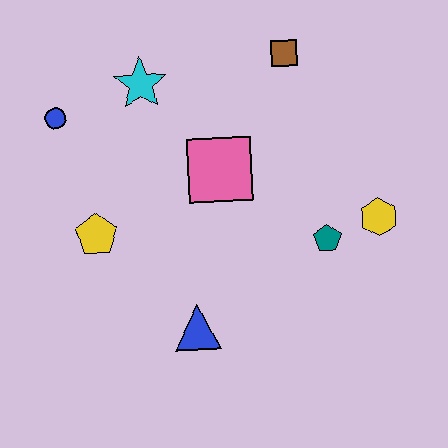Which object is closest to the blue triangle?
The yellow pentagon is closest to the blue triangle.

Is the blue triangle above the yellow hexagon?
No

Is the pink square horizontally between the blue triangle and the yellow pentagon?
No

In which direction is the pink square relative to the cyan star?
The pink square is below the cyan star.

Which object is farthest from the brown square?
The blue triangle is farthest from the brown square.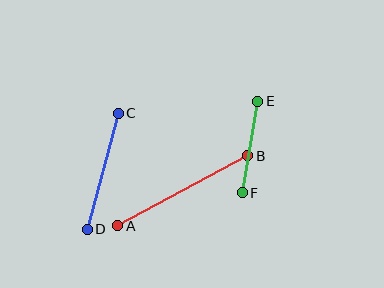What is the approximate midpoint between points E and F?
The midpoint is at approximately (250, 147) pixels.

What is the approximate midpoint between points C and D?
The midpoint is at approximately (103, 171) pixels.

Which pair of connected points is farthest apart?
Points A and B are farthest apart.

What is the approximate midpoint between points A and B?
The midpoint is at approximately (183, 191) pixels.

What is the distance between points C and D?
The distance is approximately 120 pixels.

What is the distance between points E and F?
The distance is approximately 93 pixels.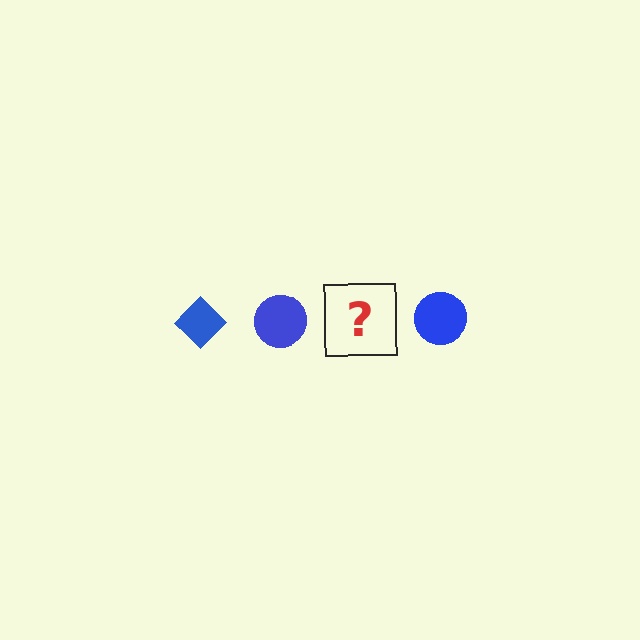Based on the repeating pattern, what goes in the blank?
The blank should be a blue diamond.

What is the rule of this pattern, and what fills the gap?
The rule is that the pattern cycles through diamond, circle shapes in blue. The gap should be filled with a blue diamond.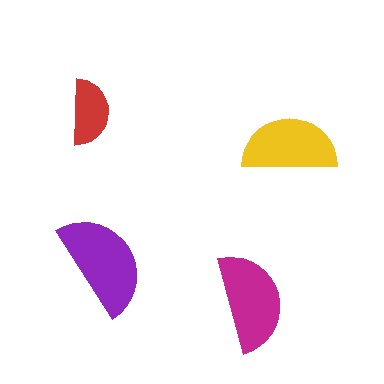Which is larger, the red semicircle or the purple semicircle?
The purple one.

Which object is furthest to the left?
The red semicircle is leftmost.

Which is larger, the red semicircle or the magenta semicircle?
The magenta one.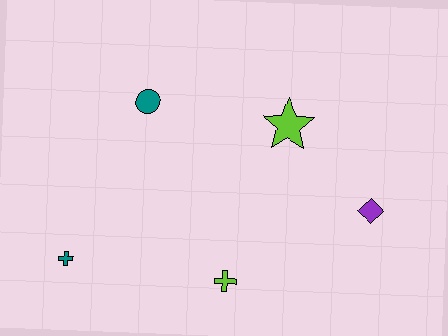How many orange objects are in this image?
There are no orange objects.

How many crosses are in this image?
There are 2 crosses.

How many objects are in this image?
There are 5 objects.